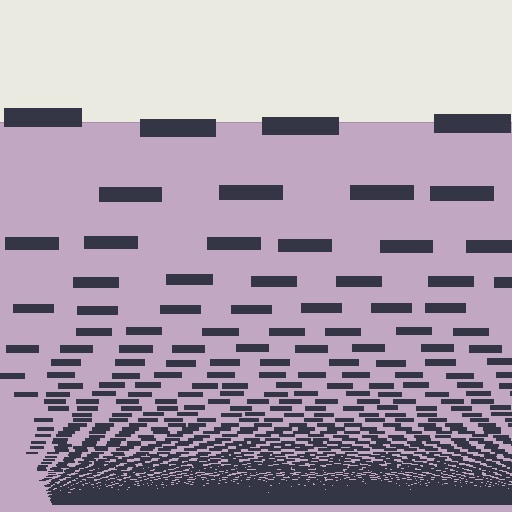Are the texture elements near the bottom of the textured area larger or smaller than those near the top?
Smaller. The gradient is inverted — elements near the bottom are smaller and denser.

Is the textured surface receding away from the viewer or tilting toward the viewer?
The surface appears to tilt toward the viewer. Texture elements get larger and sparser toward the top.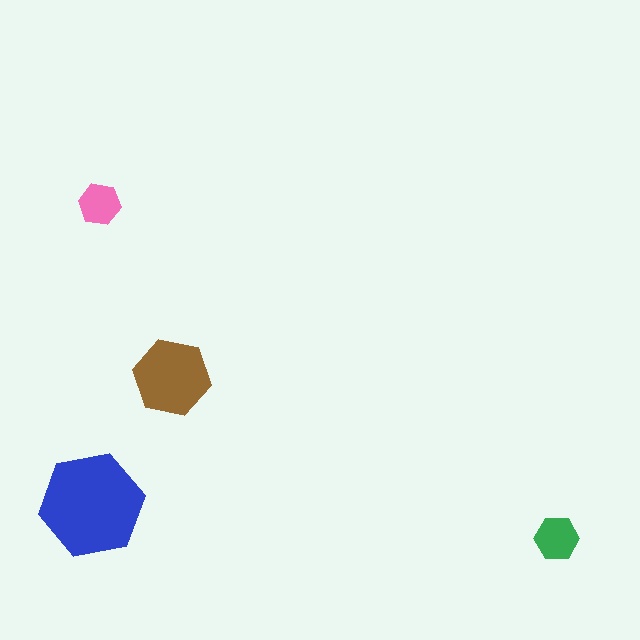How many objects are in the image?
There are 4 objects in the image.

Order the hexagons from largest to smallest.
the blue one, the brown one, the green one, the pink one.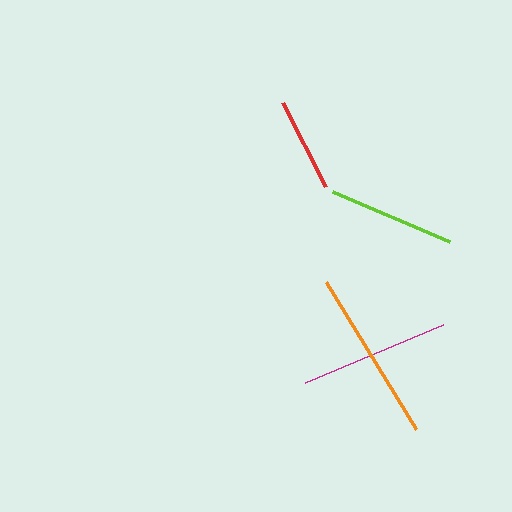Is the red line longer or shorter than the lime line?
The lime line is longer than the red line.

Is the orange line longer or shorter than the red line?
The orange line is longer than the red line.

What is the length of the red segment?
The red segment is approximately 94 pixels long.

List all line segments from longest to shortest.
From longest to shortest: orange, magenta, lime, red.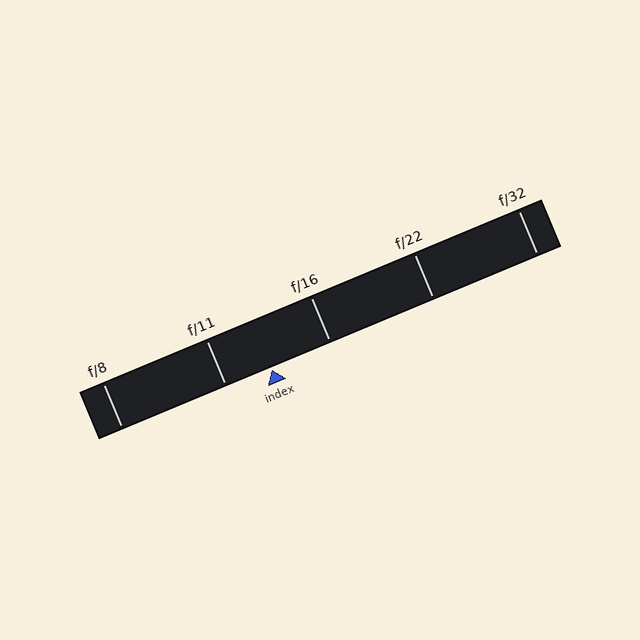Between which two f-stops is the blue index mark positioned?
The index mark is between f/11 and f/16.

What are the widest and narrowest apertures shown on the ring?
The widest aperture shown is f/8 and the narrowest is f/32.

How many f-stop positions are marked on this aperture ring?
There are 5 f-stop positions marked.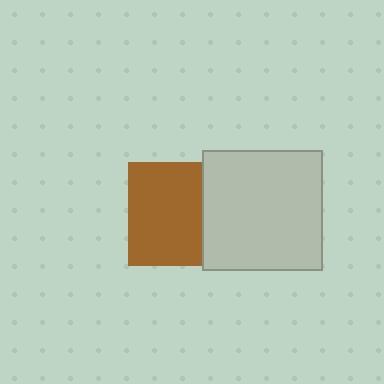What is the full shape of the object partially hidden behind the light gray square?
The partially hidden object is a brown square.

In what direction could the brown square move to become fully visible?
The brown square could move left. That would shift it out from behind the light gray square entirely.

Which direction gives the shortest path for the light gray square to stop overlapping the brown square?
Moving right gives the shortest separation.